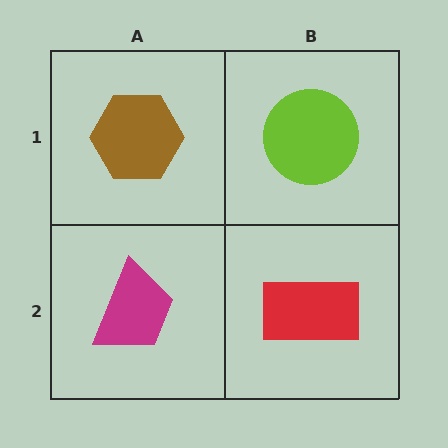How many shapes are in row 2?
2 shapes.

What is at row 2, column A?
A magenta trapezoid.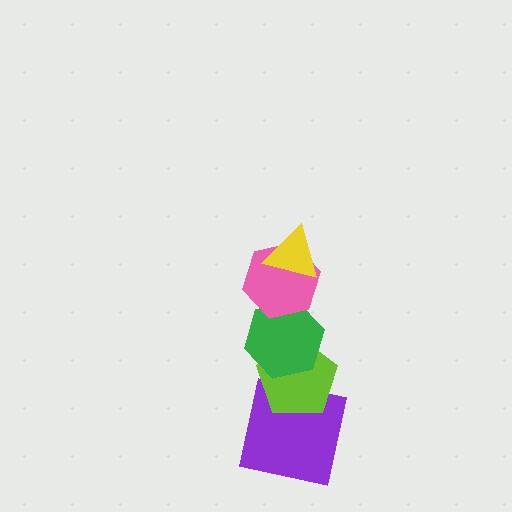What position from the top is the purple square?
The purple square is 5th from the top.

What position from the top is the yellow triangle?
The yellow triangle is 1st from the top.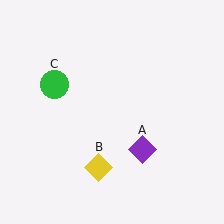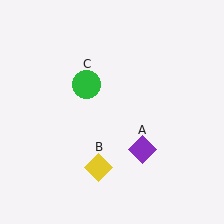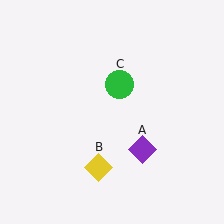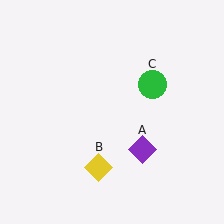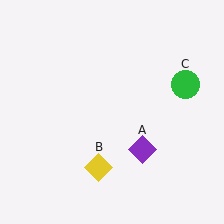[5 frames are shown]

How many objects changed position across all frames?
1 object changed position: green circle (object C).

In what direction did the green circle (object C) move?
The green circle (object C) moved right.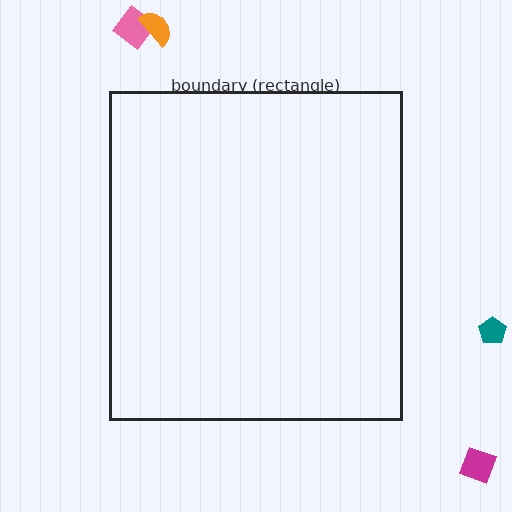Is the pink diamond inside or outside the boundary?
Outside.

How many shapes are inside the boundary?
0 inside, 4 outside.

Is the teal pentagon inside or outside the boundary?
Outside.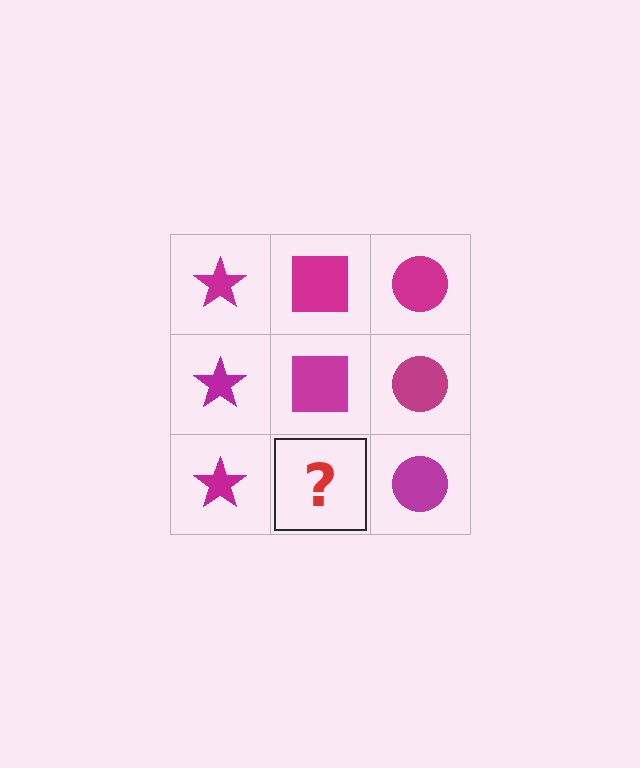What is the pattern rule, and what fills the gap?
The rule is that each column has a consistent shape. The gap should be filled with a magenta square.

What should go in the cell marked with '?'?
The missing cell should contain a magenta square.